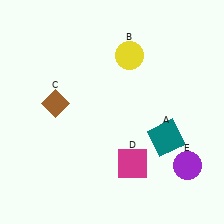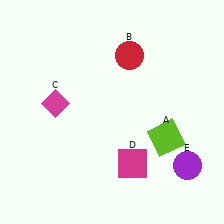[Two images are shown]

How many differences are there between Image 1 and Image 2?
There are 3 differences between the two images.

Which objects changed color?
A changed from teal to lime. B changed from yellow to red. C changed from brown to magenta.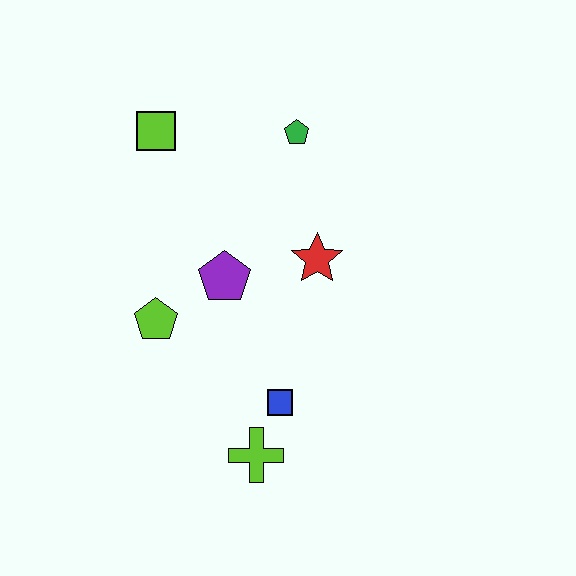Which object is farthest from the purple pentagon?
The lime cross is farthest from the purple pentagon.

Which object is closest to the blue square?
The lime cross is closest to the blue square.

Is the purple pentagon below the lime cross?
No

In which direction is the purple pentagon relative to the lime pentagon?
The purple pentagon is to the right of the lime pentagon.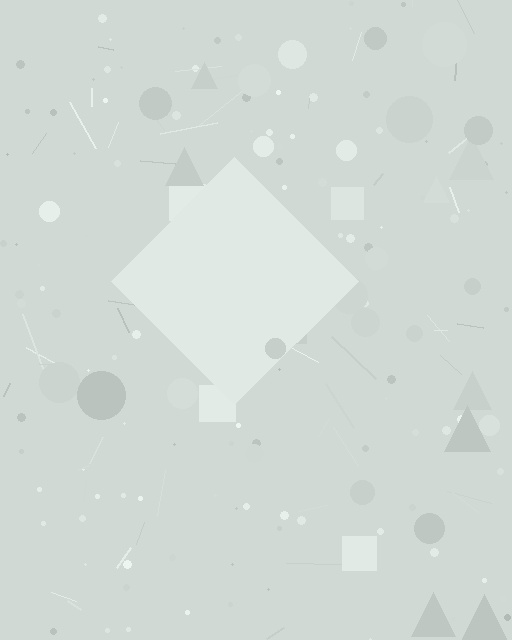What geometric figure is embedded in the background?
A diamond is embedded in the background.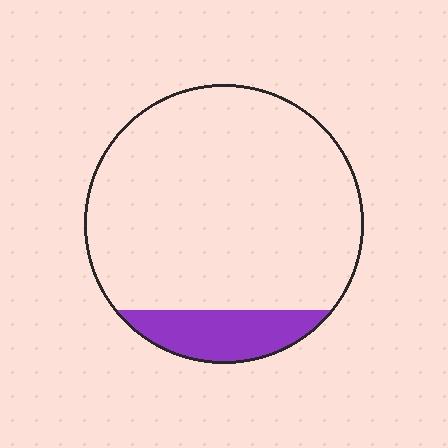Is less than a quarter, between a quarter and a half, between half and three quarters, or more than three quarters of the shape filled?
Less than a quarter.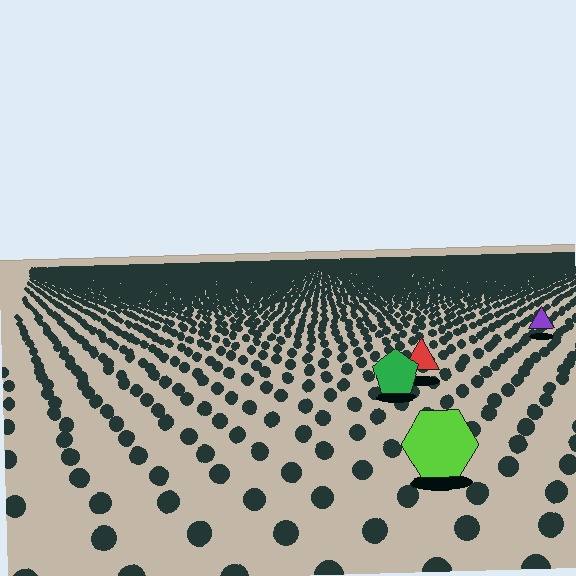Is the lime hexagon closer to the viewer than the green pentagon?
Yes. The lime hexagon is closer — you can tell from the texture gradient: the ground texture is coarser near it.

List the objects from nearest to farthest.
From nearest to farthest: the lime hexagon, the green pentagon, the red triangle, the purple triangle.